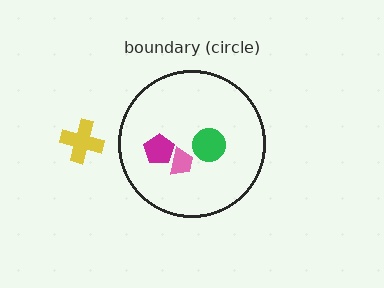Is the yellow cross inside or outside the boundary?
Outside.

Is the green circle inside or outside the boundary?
Inside.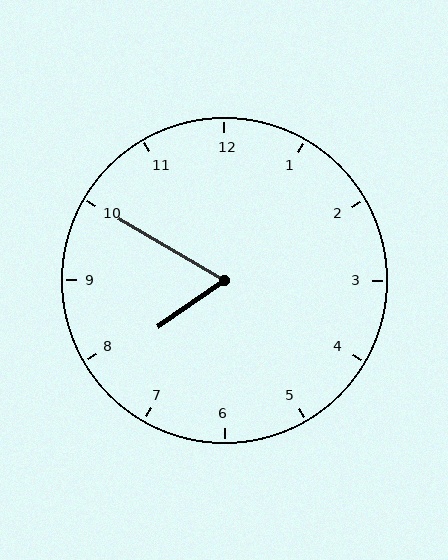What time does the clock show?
7:50.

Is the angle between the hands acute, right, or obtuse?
It is acute.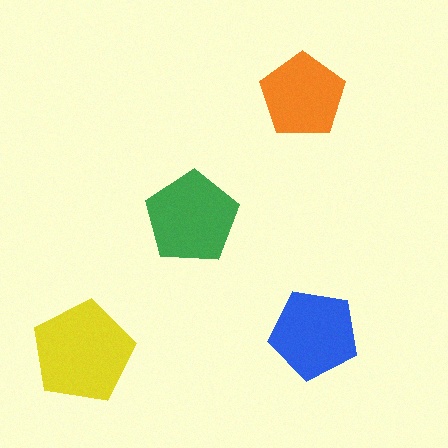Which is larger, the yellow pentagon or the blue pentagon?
The yellow one.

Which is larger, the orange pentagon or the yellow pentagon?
The yellow one.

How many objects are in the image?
There are 4 objects in the image.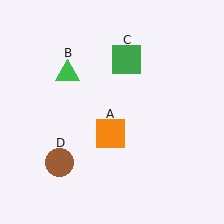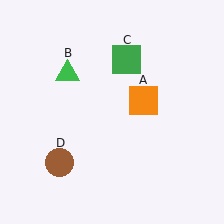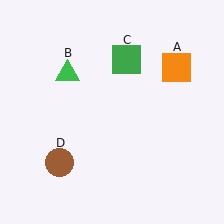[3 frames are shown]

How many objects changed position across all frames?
1 object changed position: orange square (object A).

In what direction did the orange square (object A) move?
The orange square (object A) moved up and to the right.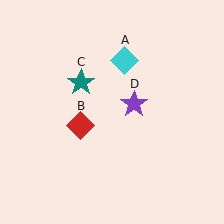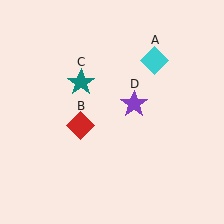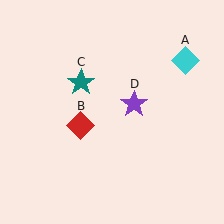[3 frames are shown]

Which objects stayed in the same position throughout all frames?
Red diamond (object B) and teal star (object C) and purple star (object D) remained stationary.